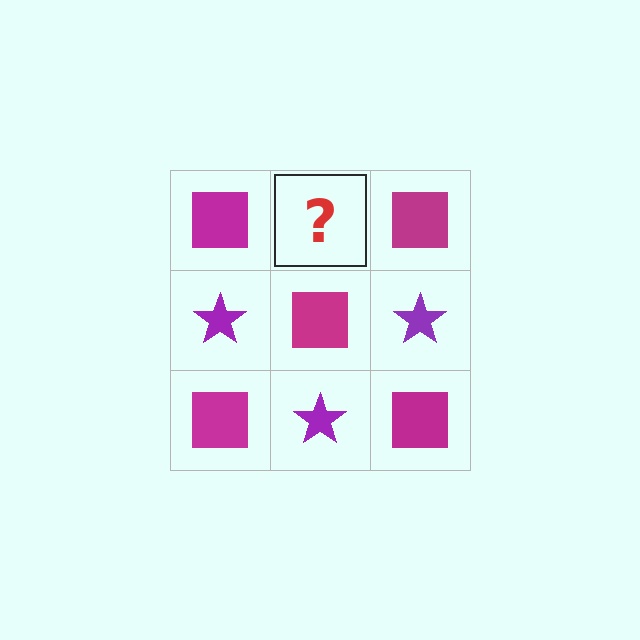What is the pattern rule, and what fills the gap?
The rule is that it alternates magenta square and purple star in a checkerboard pattern. The gap should be filled with a purple star.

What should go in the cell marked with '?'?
The missing cell should contain a purple star.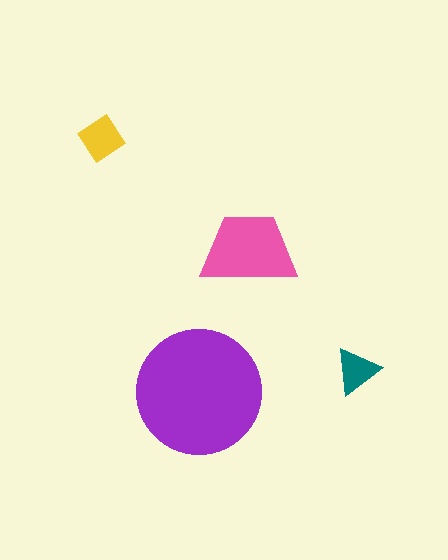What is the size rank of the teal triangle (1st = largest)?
4th.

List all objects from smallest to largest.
The teal triangle, the yellow diamond, the pink trapezoid, the purple circle.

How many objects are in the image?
There are 4 objects in the image.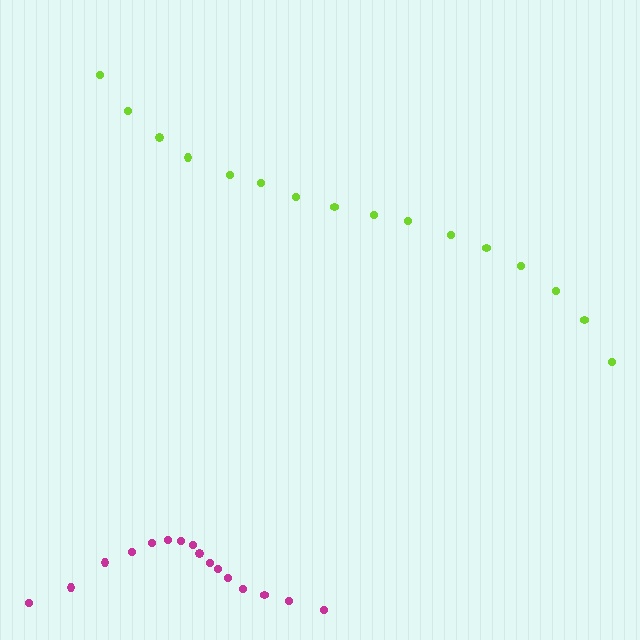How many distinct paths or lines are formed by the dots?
There are 2 distinct paths.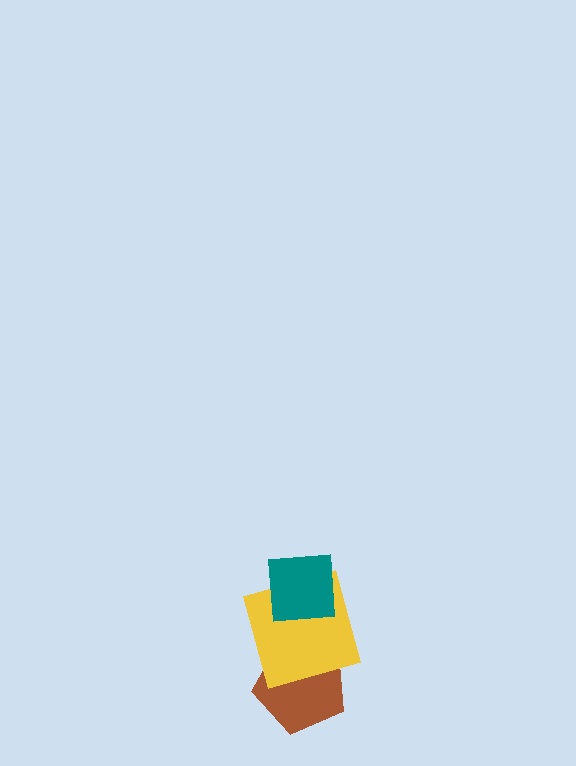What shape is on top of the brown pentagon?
The yellow square is on top of the brown pentagon.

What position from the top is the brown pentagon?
The brown pentagon is 3rd from the top.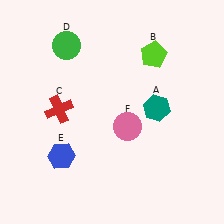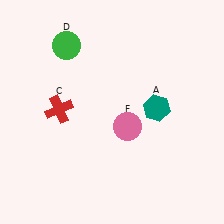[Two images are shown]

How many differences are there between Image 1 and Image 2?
There are 2 differences between the two images.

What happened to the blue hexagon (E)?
The blue hexagon (E) was removed in Image 2. It was in the bottom-left area of Image 1.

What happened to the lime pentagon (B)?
The lime pentagon (B) was removed in Image 2. It was in the top-right area of Image 1.